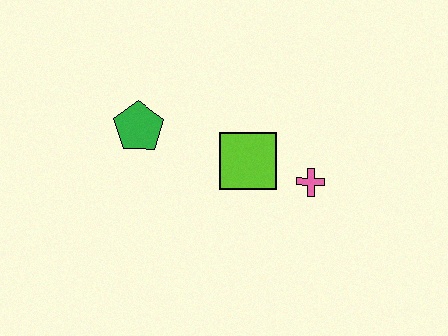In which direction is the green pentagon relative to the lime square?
The green pentagon is to the left of the lime square.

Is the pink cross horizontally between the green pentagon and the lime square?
No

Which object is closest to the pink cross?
The lime square is closest to the pink cross.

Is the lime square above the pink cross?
Yes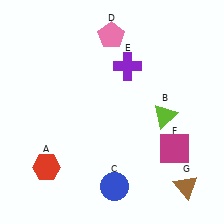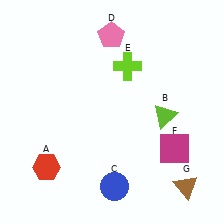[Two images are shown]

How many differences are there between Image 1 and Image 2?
There is 1 difference between the two images.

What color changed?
The cross (E) changed from purple in Image 1 to lime in Image 2.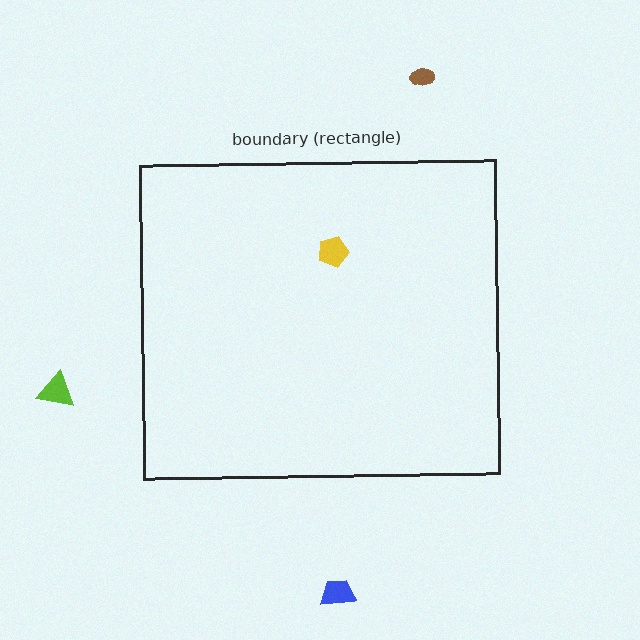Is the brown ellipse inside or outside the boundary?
Outside.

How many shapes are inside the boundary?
1 inside, 3 outside.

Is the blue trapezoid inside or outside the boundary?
Outside.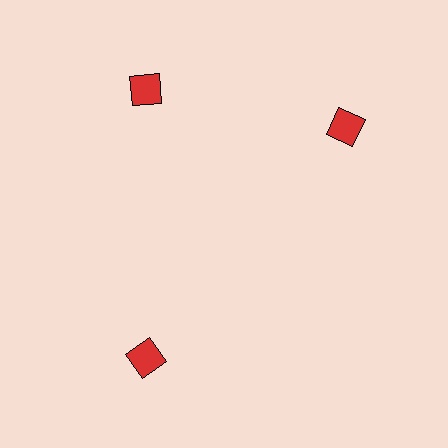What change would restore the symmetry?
The symmetry would be restored by rotating it back into even spacing with its neighbors so that all 3 squares sit at equal angles and equal distance from the center.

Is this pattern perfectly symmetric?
No. The 3 red squares are arranged in a ring, but one element near the 3 o'clock position is rotated out of alignment along the ring, breaking the 3-fold rotational symmetry.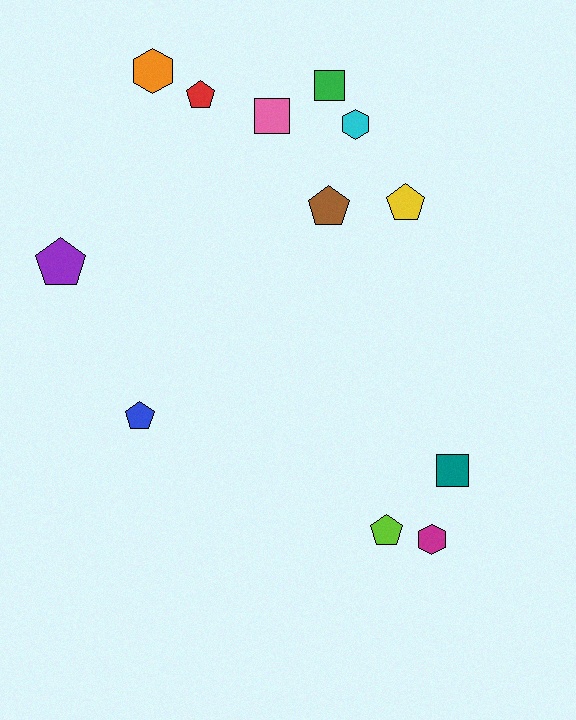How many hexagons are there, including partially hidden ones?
There are 3 hexagons.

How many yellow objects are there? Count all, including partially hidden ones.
There is 1 yellow object.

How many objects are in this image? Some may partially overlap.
There are 12 objects.